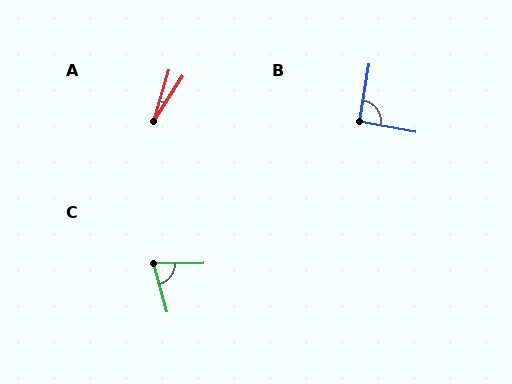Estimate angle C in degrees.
Approximately 75 degrees.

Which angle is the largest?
B, at approximately 91 degrees.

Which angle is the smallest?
A, at approximately 16 degrees.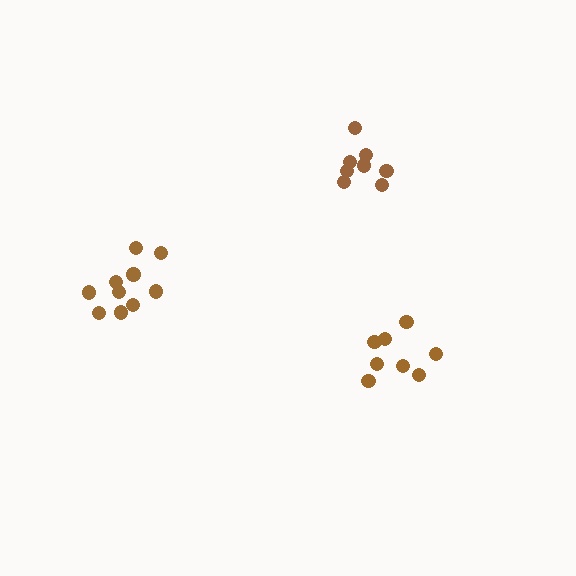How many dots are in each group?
Group 1: 10 dots, Group 2: 8 dots, Group 3: 8 dots (26 total).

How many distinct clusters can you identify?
There are 3 distinct clusters.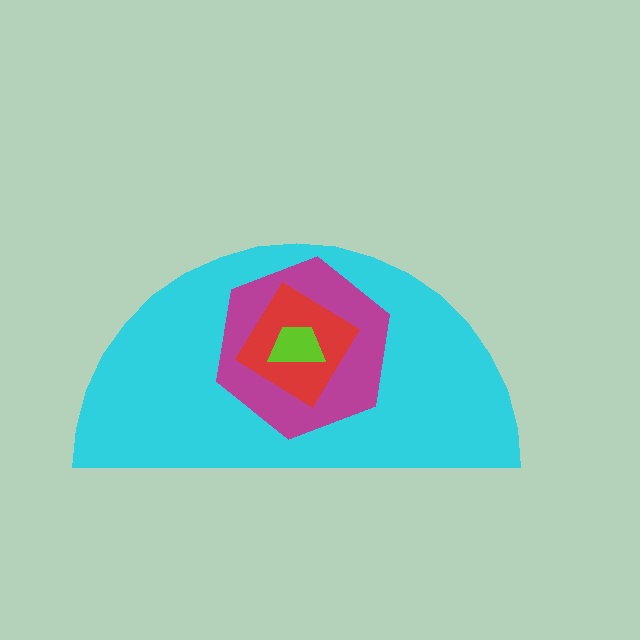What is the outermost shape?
The cyan semicircle.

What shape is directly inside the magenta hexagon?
The red diamond.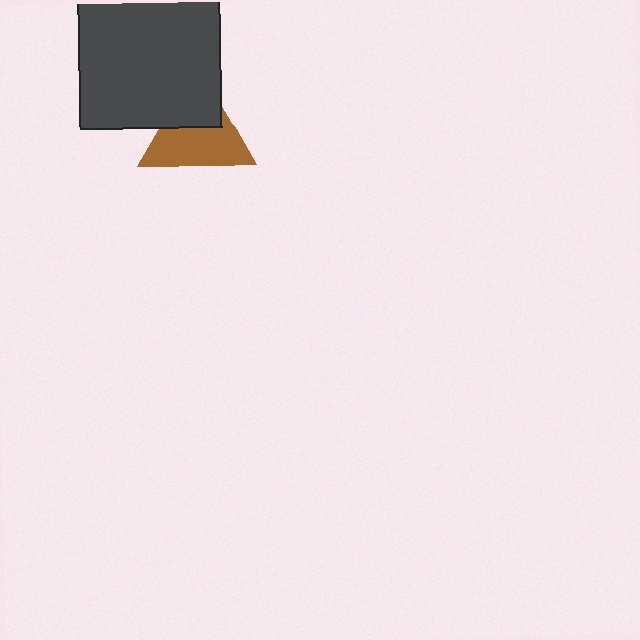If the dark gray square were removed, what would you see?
You would see the complete brown triangle.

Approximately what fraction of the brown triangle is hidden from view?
Roughly 38% of the brown triangle is hidden behind the dark gray square.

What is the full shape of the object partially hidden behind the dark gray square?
The partially hidden object is a brown triangle.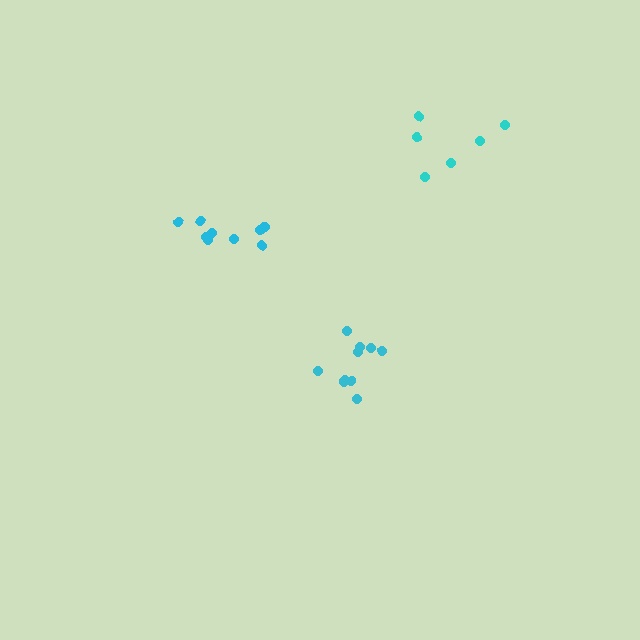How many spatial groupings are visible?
There are 3 spatial groupings.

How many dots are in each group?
Group 1: 10 dots, Group 2: 6 dots, Group 3: 9 dots (25 total).